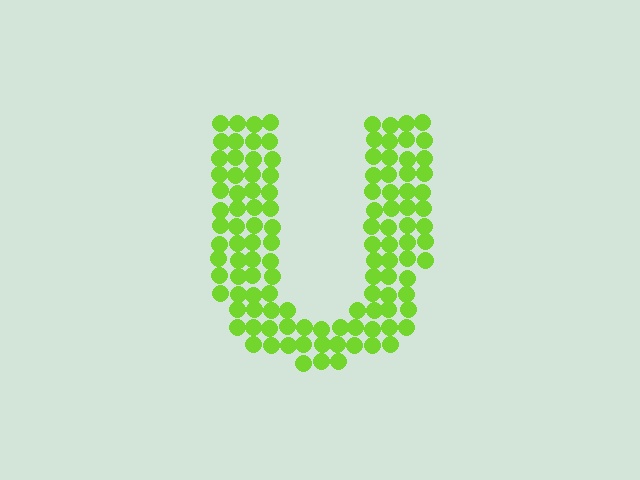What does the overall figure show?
The overall figure shows the letter U.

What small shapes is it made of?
It is made of small circles.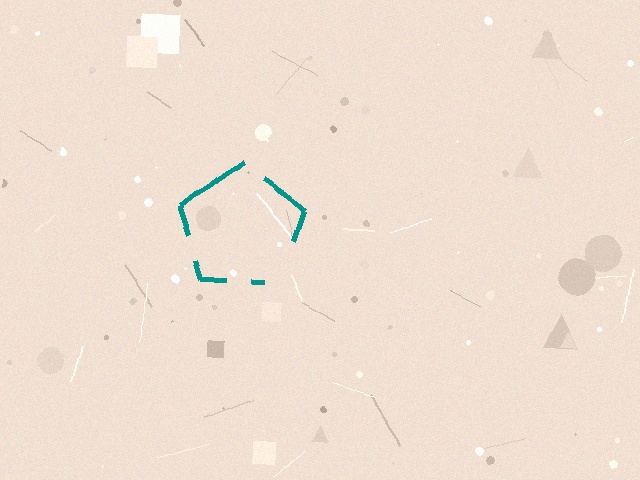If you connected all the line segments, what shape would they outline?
They would outline a pentagon.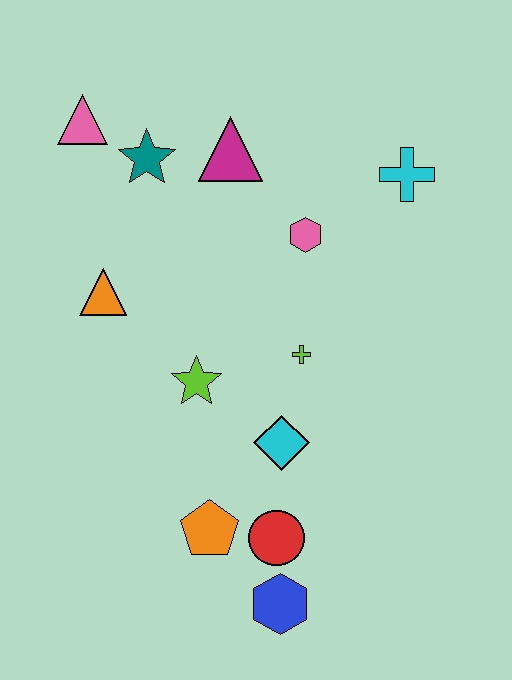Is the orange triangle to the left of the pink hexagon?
Yes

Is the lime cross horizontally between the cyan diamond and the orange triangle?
No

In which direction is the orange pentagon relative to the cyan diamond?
The orange pentagon is below the cyan diamond.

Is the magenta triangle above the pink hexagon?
Yes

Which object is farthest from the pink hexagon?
The blue hexagon is farthest from the pink hexagon.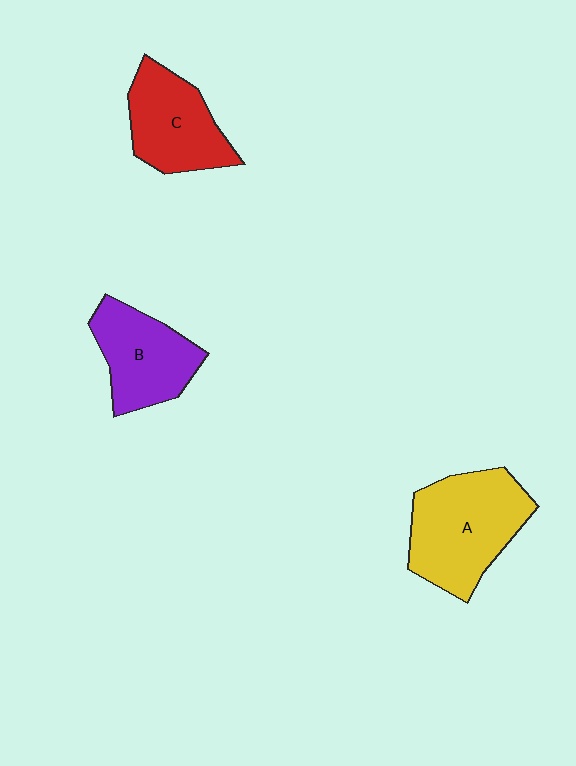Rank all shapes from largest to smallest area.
From largest to smallest: A (yellow), C (red), B (purple).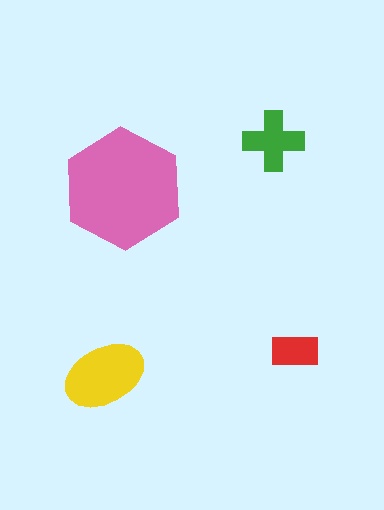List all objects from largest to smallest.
The pink hexagon, the yellow ellipse, the green cross, the red rectangle.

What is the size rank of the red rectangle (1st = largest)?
4th.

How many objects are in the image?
There are 4 objects in the image.